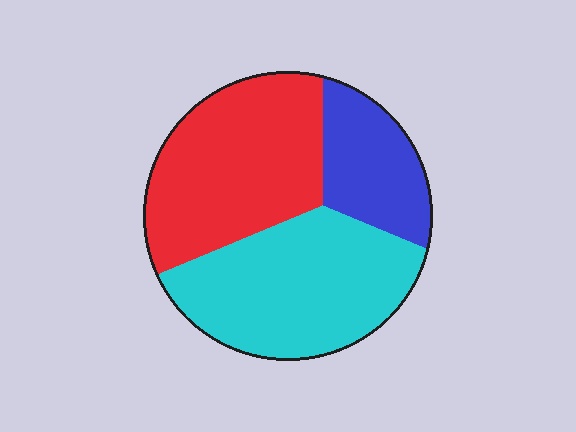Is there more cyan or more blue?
Cyan.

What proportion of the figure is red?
Red takes up between a third and a half of the figure.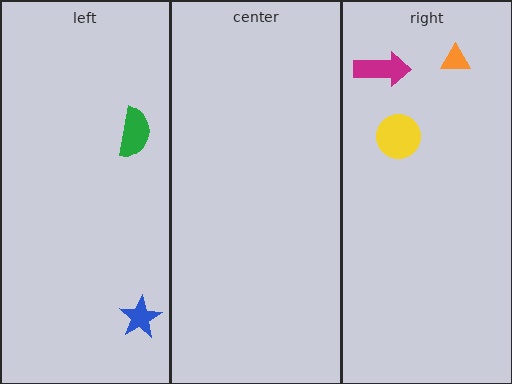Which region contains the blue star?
The left region.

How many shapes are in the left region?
2.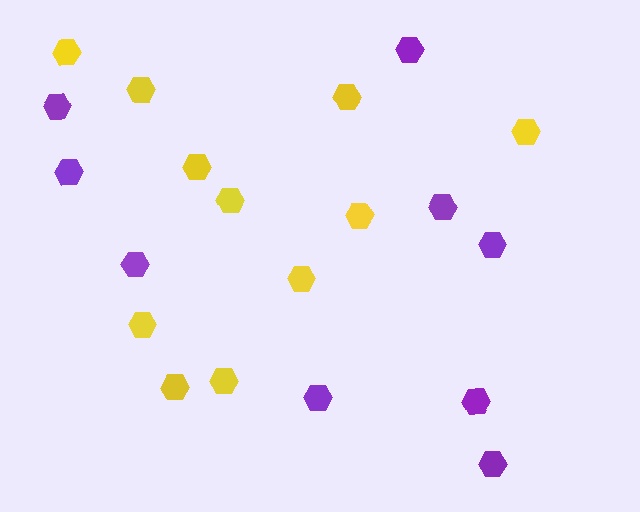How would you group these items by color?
There are 2 groups: one group of yellow hexagons (11) and one group of purple hexagons (9).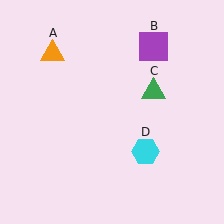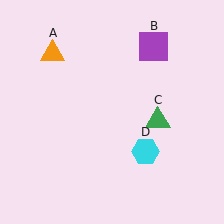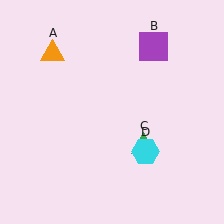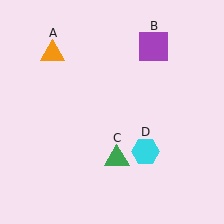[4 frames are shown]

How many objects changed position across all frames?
1 object changed position: green triangle (object C).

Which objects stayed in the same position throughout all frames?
Orange triangle (object A) and purple square (object B) and cyan hexagon (object D) remained stationary.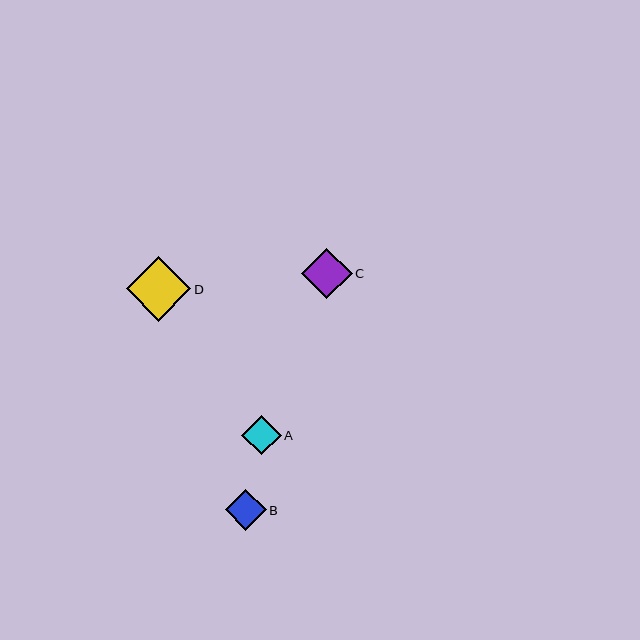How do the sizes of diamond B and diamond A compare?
Diamond B and diamond A are approximately the same size.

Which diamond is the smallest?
Diamond A is the smallest with a size of approximately 39 pixels.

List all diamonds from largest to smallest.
From largest to smallest: D, C, B, A.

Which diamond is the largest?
Diamond D is the largest with a size of approximately 64 pixels.